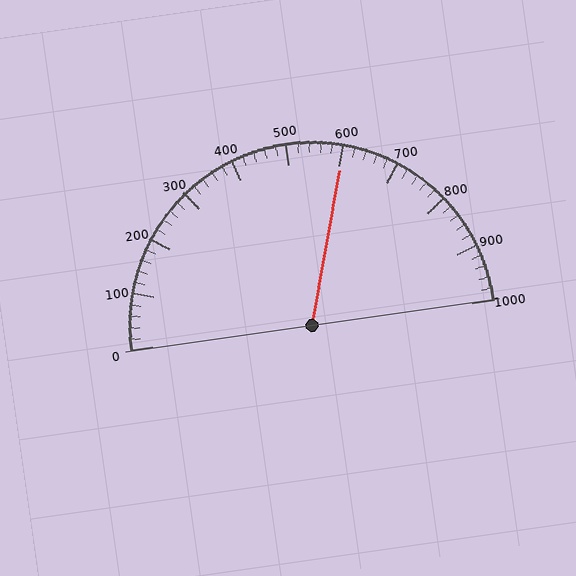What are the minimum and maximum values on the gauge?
The gauge ranges from 0 to 1000.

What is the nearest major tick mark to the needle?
The nearest major tick mark is 600.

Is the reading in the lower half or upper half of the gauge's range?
The reading is in the upper half of the range (0 to 1000).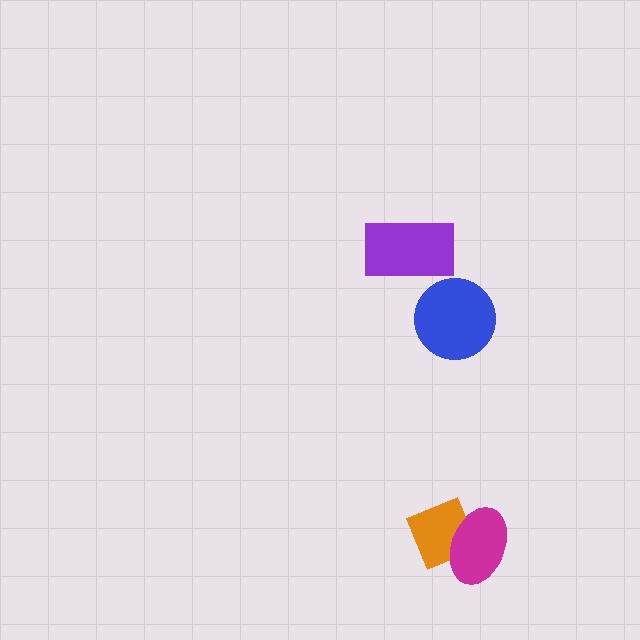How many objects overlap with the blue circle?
0 objects overlap with the blue circle.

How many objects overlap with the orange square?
1 object overlaps with the orange square.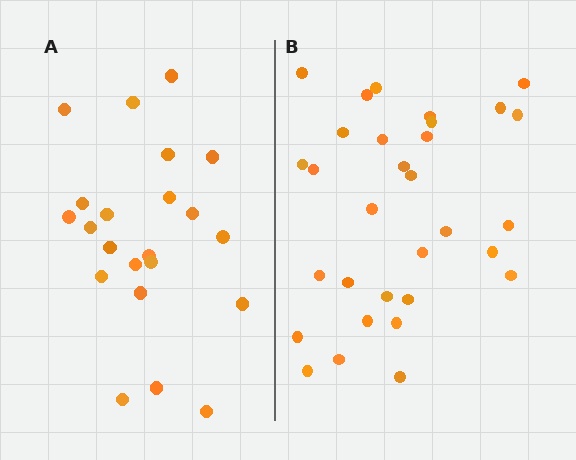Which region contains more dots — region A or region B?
Region B (the right region) has more dots.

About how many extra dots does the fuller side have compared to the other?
Region B has roughly 8 or so more dots than region A.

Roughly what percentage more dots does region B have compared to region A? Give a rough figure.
About 40% more.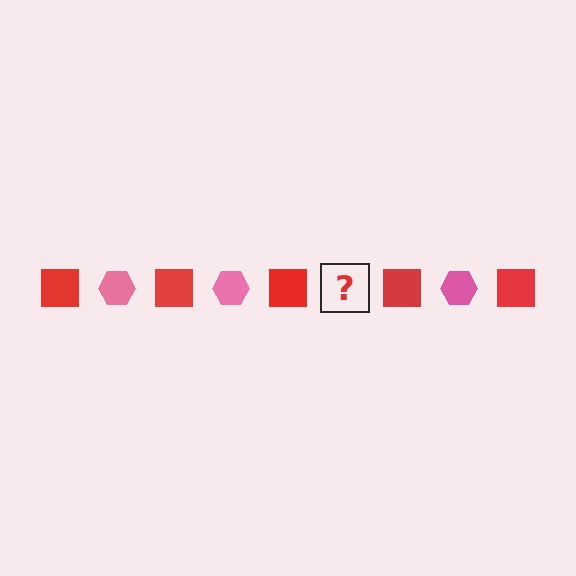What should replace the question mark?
The question mark should be replaced with a pink hexagon.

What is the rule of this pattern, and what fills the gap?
The rule is that the pattern alternates between red square and pink hexagon. The gap should be filled with a pink hexagon.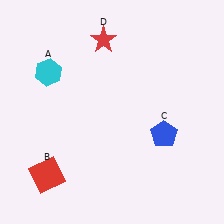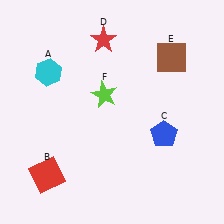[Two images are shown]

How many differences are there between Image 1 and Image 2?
There are 2 differences between the two images.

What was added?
A brown square (E), a lime star (F) were added in Image 2.